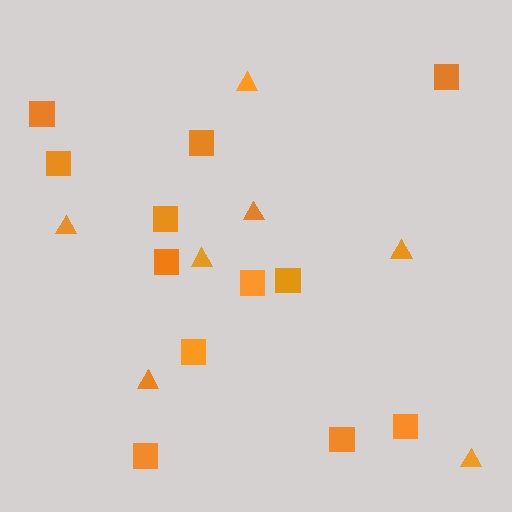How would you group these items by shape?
There are 2 groups: one group of squares (12) and one group of triangles (7).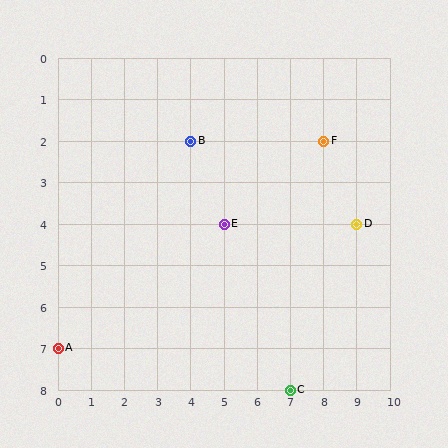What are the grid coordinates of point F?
Point F is at grid coordinates (8, 2).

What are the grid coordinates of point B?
Point B is at grid coordinates (4, 2).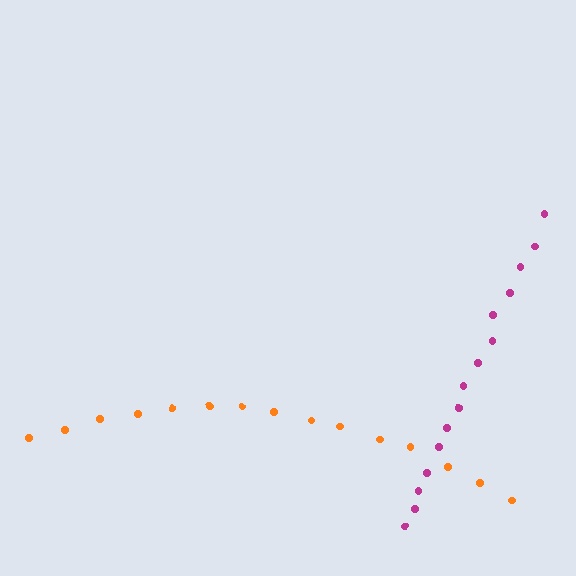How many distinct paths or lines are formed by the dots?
There are 2 distinct paths.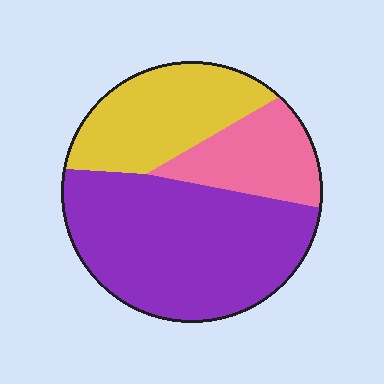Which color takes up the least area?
Pink, at roughly 20%.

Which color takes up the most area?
Purple, at roughly 55%.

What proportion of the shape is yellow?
Yellow takes up about one quarter (1/4) of the shape.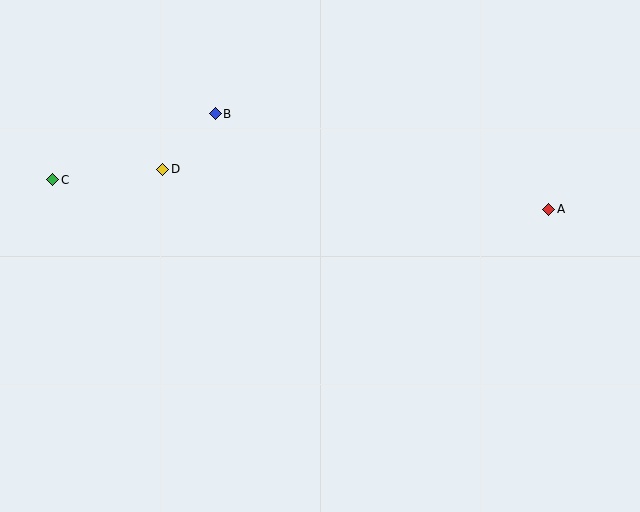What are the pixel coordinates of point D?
Point D is at (163, 169).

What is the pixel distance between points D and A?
The distance between D and A is 388 pixels.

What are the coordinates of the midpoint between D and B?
The midpoint between D and B is at (189, 141).